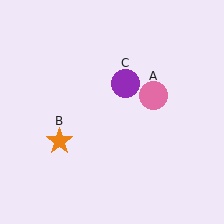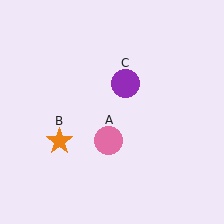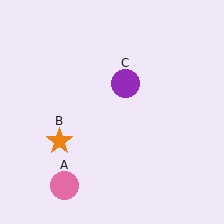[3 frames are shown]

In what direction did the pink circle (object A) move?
The pink circle (object A) moved down and to the left.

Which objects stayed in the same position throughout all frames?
Orange star (object B) and purple circle (object C) remained stationary.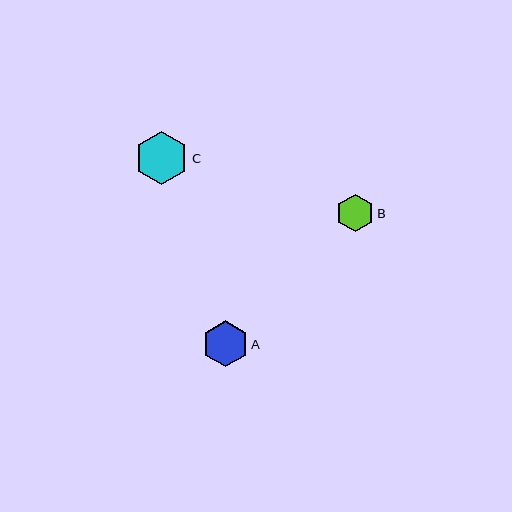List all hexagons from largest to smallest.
From largest to smallest: C, A, B.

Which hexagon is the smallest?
Hexagon B is the smallest with a size of approximately 38 pixels.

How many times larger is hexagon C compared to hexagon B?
Hexagon C is approximately 1.4 times the size of hexagon B.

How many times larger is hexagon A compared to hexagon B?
Hexagon A is approximately 1.2 times the size of hexagon B.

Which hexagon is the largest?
Hexagon C is the largest with a size of approximately 53 pixels.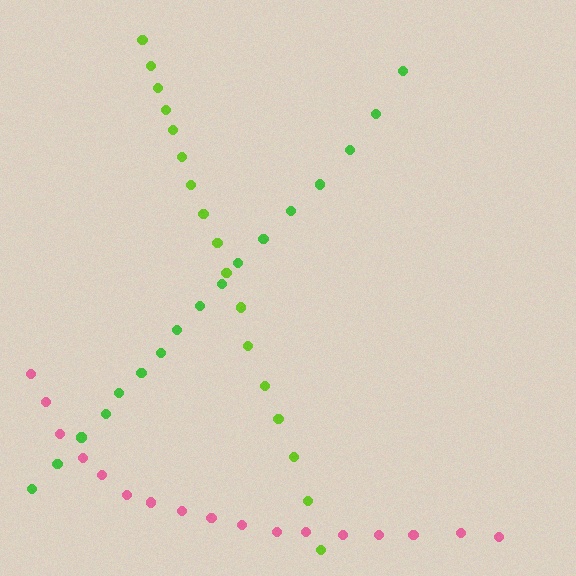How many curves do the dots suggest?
There are 3 distinct paths.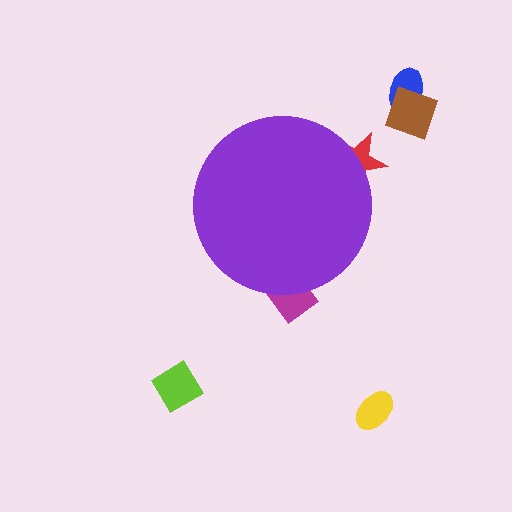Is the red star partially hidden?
Yes, the red star is partially hidden behind the purple circle.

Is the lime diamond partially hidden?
No, the lime diamond is fully visible.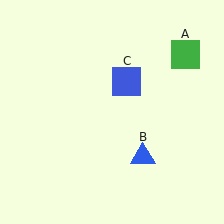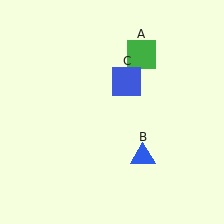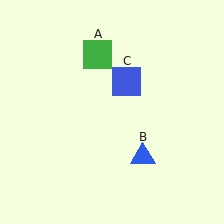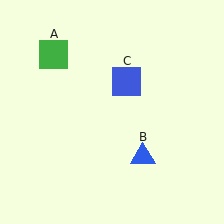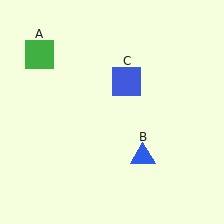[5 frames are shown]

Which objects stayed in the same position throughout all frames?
Blue triangle (object B) and blue square (object C) remained stationary.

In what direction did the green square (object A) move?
The green square (object A) moved left.